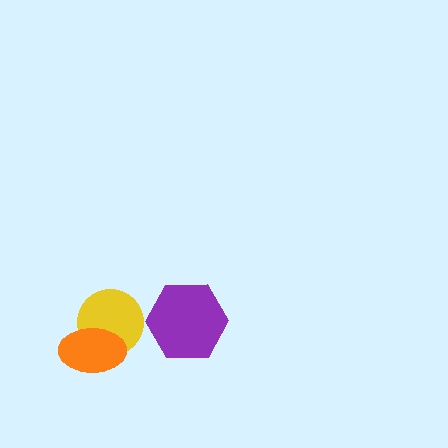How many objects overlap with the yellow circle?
1 object overlaps with the yellow circle.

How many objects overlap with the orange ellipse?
1 object overlaps with the orange ellipse.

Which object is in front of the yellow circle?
The orange ellipse is in front of the yellow circle.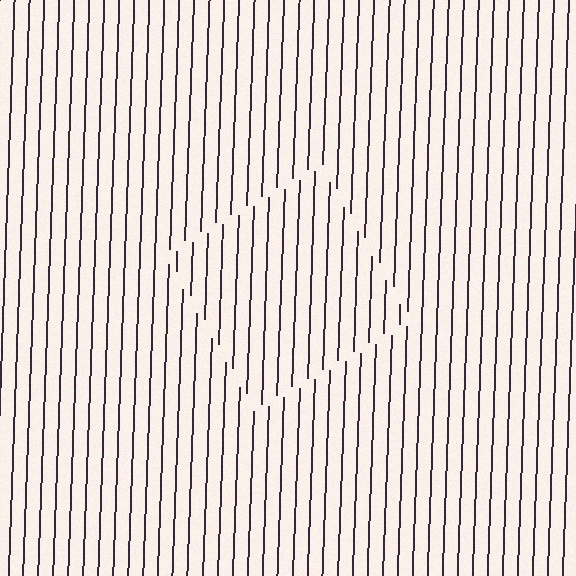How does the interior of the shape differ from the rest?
The interior of the shape contains the same grating, shifted by half a period — the contour is defined by the phase discontinuity where line-ends from the inner and outer gratings abut.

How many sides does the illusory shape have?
4 sides — the line-ends trace a square.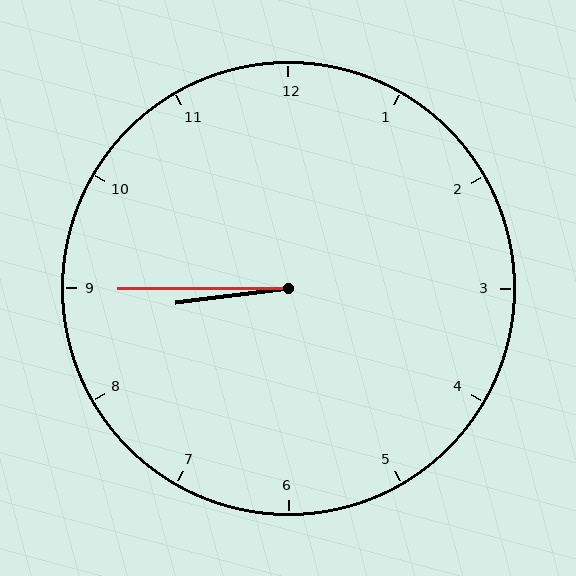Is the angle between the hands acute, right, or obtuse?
It is acute.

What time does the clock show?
8:45.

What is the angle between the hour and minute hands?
Approximately 8 degrees.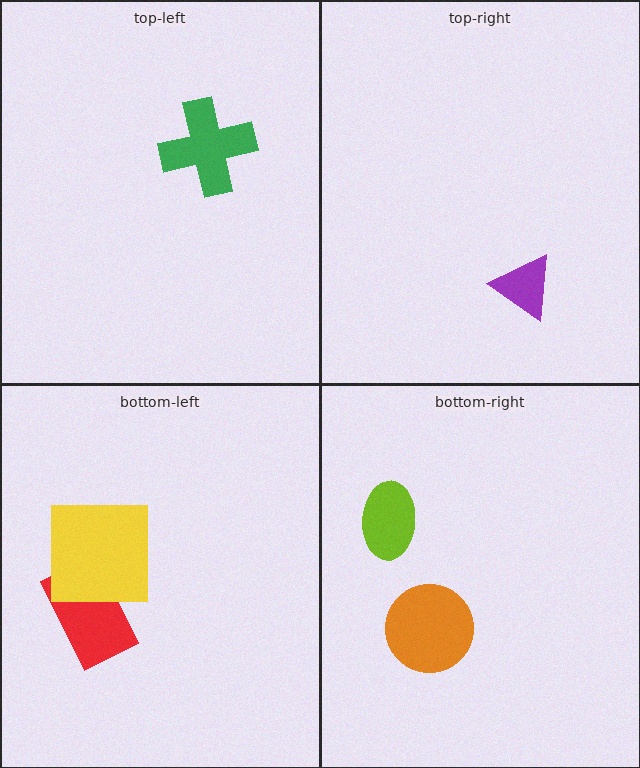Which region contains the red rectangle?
The bottom-left region.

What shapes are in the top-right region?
The purple triangle.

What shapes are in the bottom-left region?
The red rectangle, the yellow square.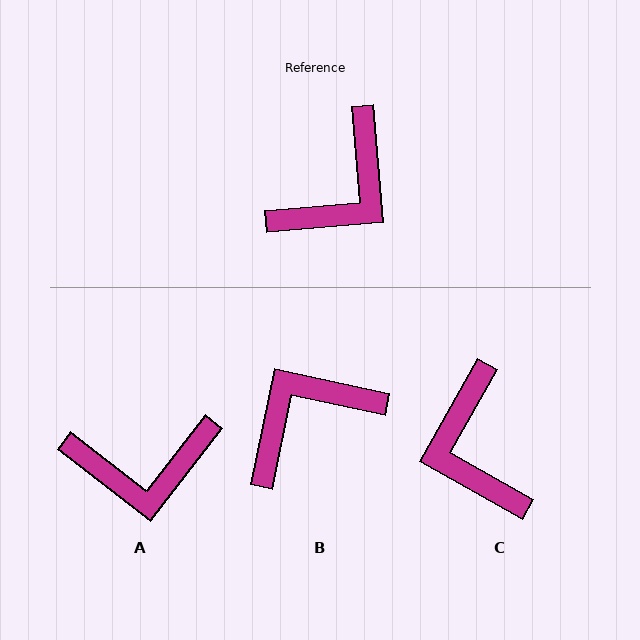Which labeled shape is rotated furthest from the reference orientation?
B, about 163 degrees away.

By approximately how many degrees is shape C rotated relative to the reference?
Approximately 124 degrees clockwise.